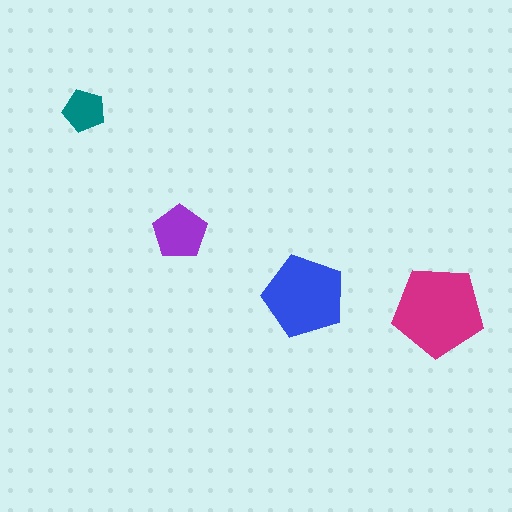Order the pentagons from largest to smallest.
the magenta one, the blue one, the purple one, the teal one.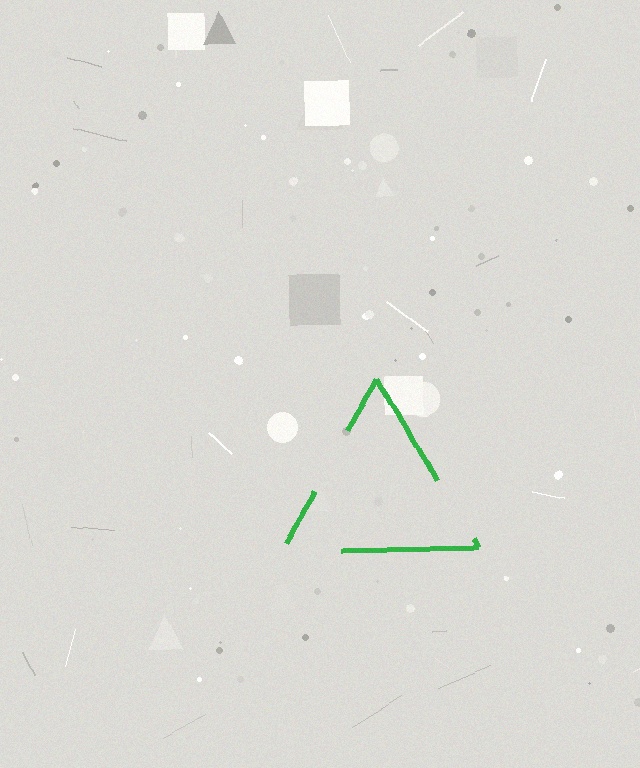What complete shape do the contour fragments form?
The contour fragments form a triangle.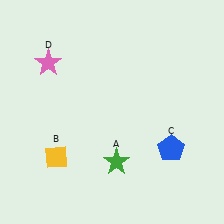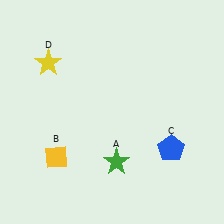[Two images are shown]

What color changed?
The star (D) changed from pink in Image 1 to yellow in Image 2.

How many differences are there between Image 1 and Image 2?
There is 1 difference between the two images.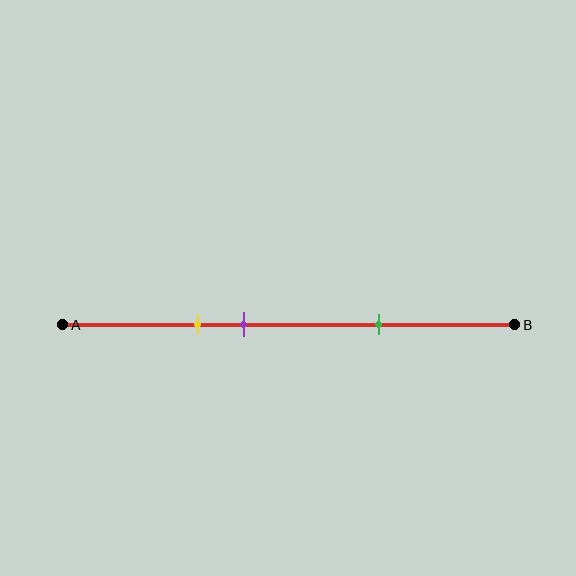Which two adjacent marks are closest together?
The yellow and purple marks are the closest adjacent pair.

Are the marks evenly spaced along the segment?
No, the marks are not evenly spaced.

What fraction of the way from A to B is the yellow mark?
The yellow mark is approximately 30% (0.3) of the way from A to B.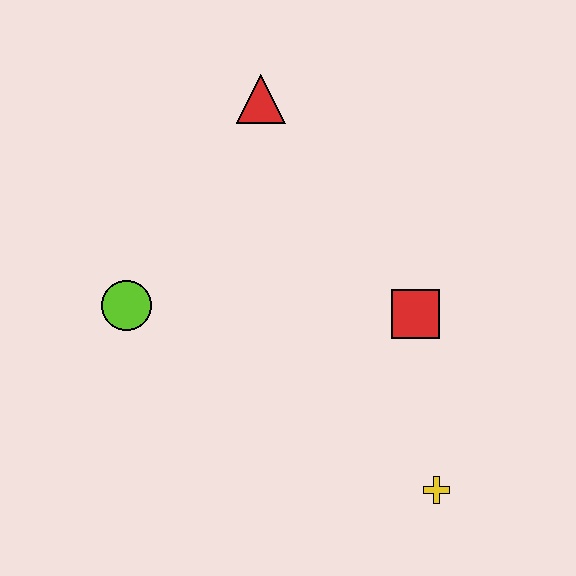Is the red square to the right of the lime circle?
Yes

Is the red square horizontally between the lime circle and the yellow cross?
Yes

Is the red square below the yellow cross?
No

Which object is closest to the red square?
The yellow cross is closest to the red square.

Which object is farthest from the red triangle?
The yellow cross is farthest from the red triangle.